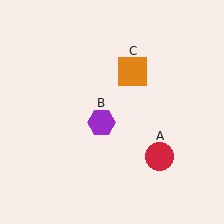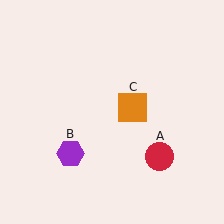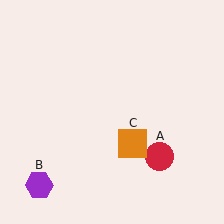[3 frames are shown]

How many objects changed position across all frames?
2 objects changed position: purple hexagon (object B), orange square (object C).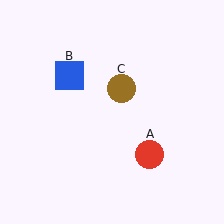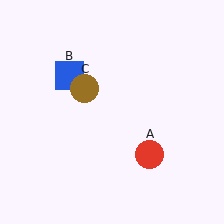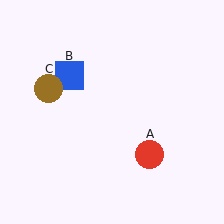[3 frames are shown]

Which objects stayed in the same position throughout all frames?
Red circle (object A) and blue square (object B) remained stationary.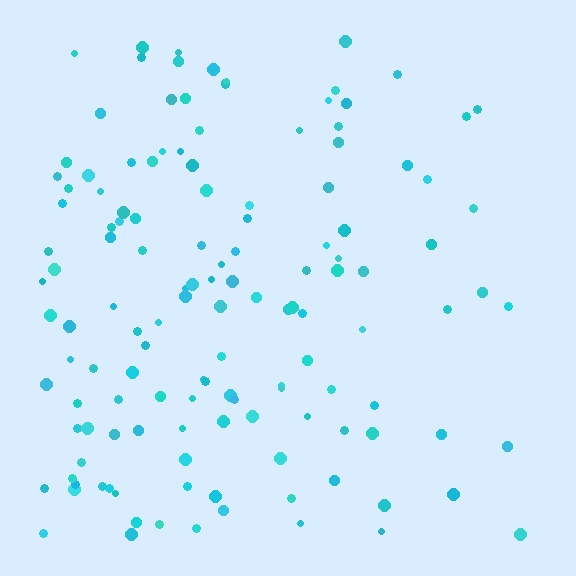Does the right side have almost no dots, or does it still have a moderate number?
Still a moderate number, just noticeably fewer than the left.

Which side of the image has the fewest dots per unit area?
The right.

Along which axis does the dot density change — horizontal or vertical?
Horizontal.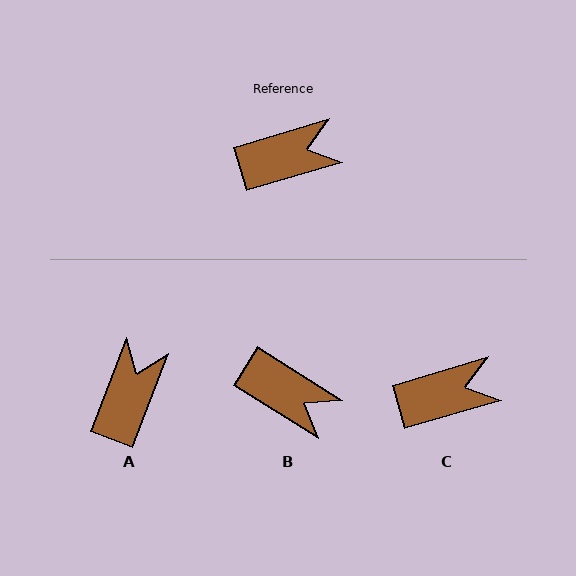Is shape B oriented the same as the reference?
No, it is off by about 49 degrees.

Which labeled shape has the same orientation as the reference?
C.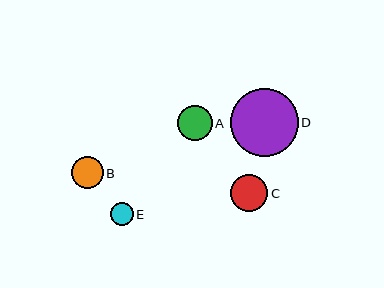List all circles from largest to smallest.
From largest to smallest: D, C, A, B, E.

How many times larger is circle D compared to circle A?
Circle D is approximately 1.9 times the size of circle A.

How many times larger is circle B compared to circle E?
Circle B is approximately 1.4 times the size of circle E.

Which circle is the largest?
Circle D is the largest with a size of approximately 68 pixels.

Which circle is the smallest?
Circle E is the smallest with a size of approximately 23 pixels.